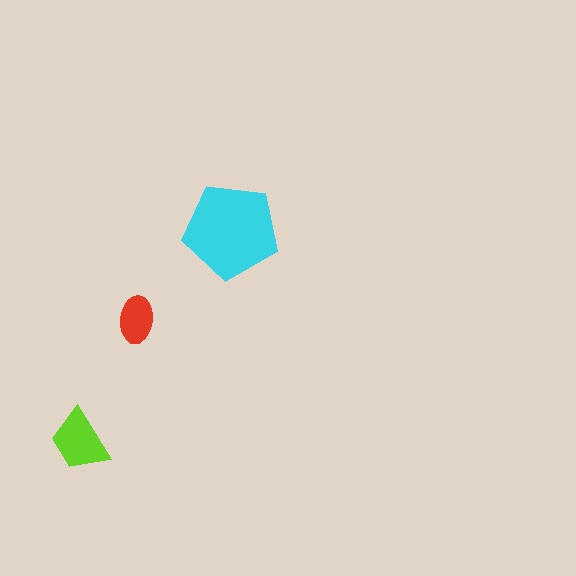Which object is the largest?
The cyan pentagon.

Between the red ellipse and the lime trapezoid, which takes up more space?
The lime trapezoid.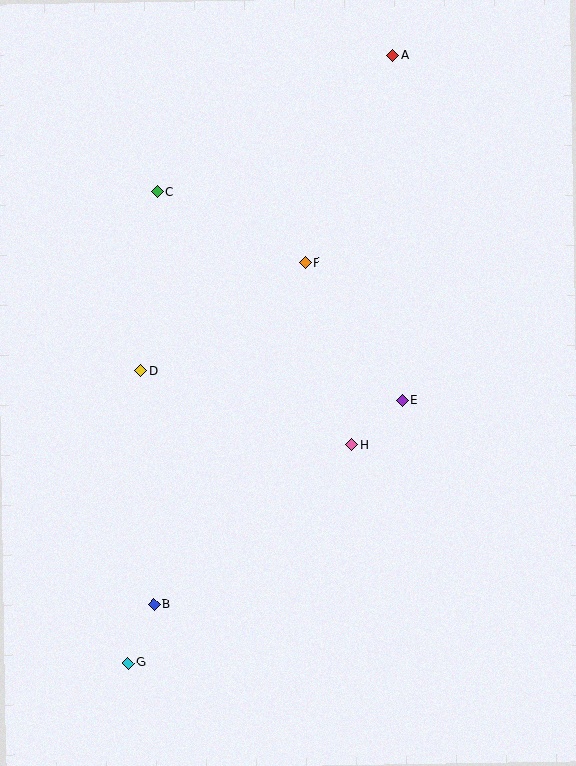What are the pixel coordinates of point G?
Point G is at (128, 663).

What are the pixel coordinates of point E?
Point E is at (403, 400).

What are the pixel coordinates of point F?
Point F is at (305, 262).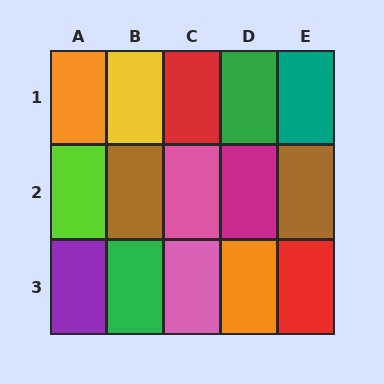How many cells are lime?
1 cell is lime.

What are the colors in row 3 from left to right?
Purple, green, pink, orange, red.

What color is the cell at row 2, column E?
Brown.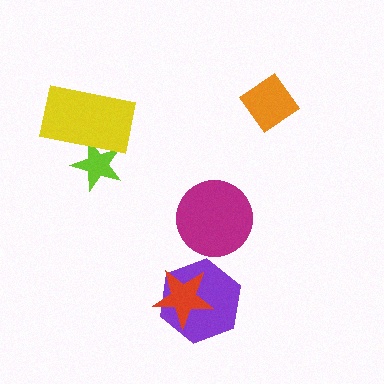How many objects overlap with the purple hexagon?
1 object overlaps with the purple hexagon.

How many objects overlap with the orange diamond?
0 objects overlap with the orange diamond.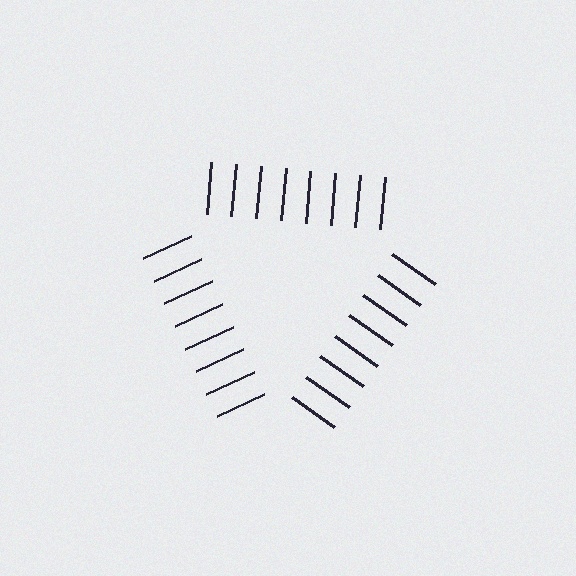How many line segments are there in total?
24 — 8 along each of the 3 edges.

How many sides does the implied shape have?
3 sides — the line-ends trace a triangle.